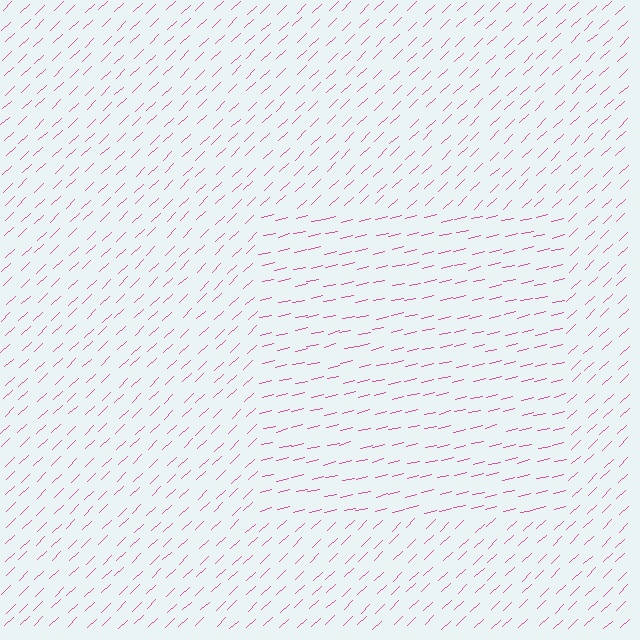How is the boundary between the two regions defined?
The boundary is defined purely by a change in line orientation (approximately 30 degrees difference). All lines are the same color and thickness.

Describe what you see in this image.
The image is filled with small pink line segments. A rectangle region in the image has lines oriented differently from the surrounding lines, creating a visible texture boundary.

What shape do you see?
I see a rectangle.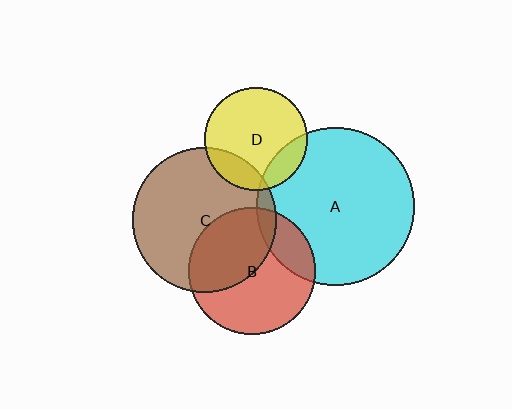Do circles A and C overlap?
Yes.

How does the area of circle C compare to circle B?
Approximately 1.3 times.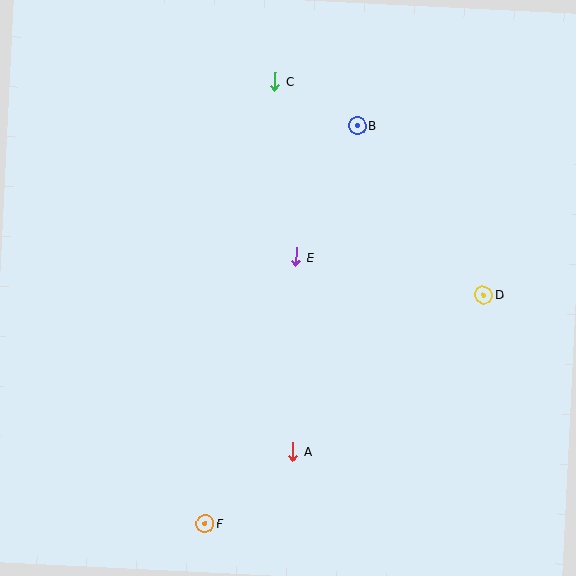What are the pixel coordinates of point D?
Point D is at (484, 295).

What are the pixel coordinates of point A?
Point A is at (293, 451).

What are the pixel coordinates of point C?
Point C is at (275, 82).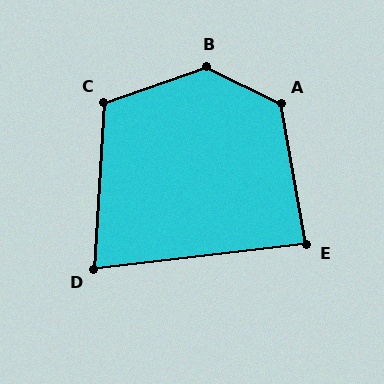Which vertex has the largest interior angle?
B, at approximately 135 degrees.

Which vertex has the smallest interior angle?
D, at approximately 80 degrees.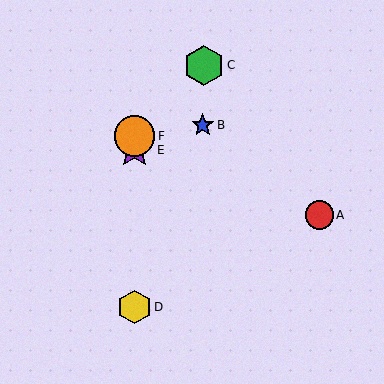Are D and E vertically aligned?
Yes, both are at x≈134.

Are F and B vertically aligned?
No, F is at x≈134 and B is at x≈203.